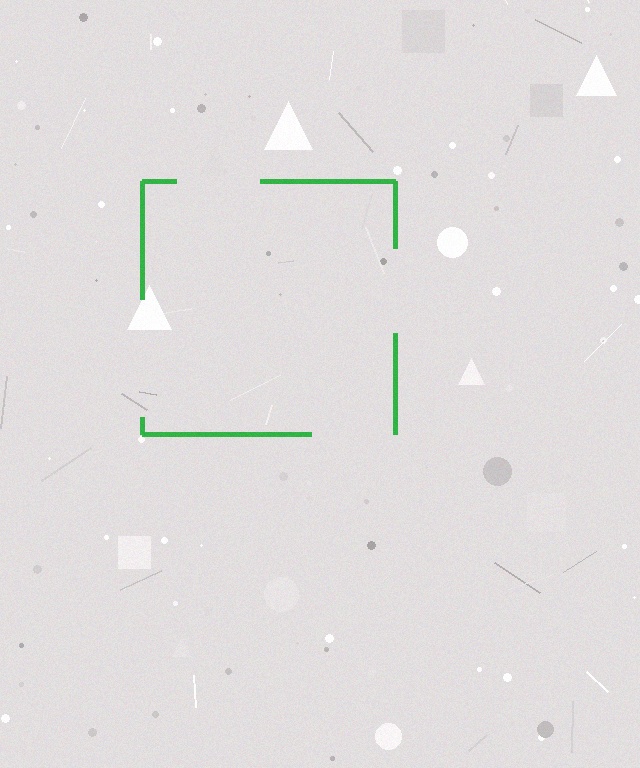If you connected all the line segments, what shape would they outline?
They would outline a square.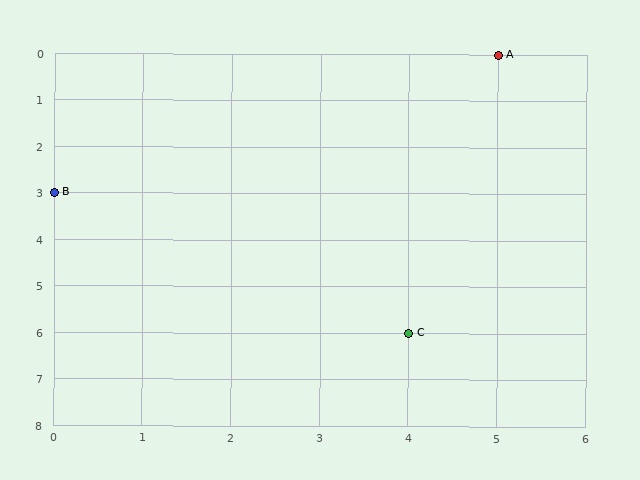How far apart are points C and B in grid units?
Points C and B are 4 columns and 3 rows apart (about 5.0 grid units diagonally).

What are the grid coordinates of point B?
Point B is at grid coordinates (0, 3).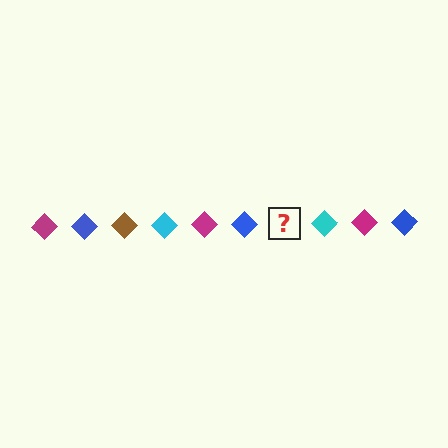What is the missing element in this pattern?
The missing element is a brown diamond.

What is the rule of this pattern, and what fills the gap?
The rule is that the pattern cycles through magenta, blue, brown, cyan diamonds. The gap should be filled with a brown diamond.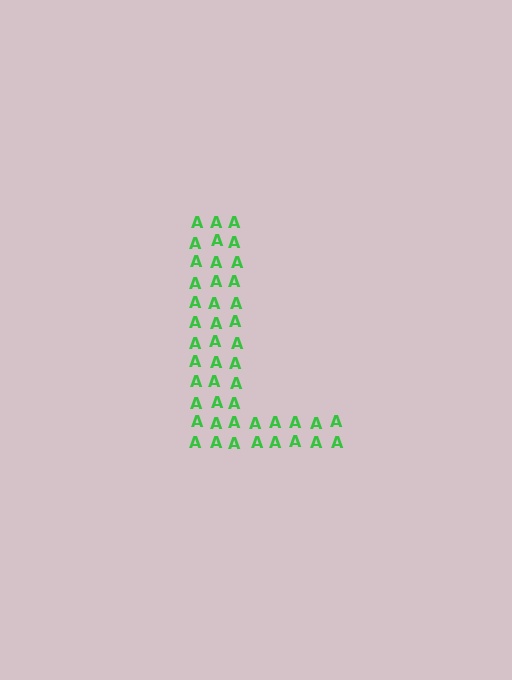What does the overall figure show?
The overall figure shows the letter L.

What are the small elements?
The small elements are letter A's.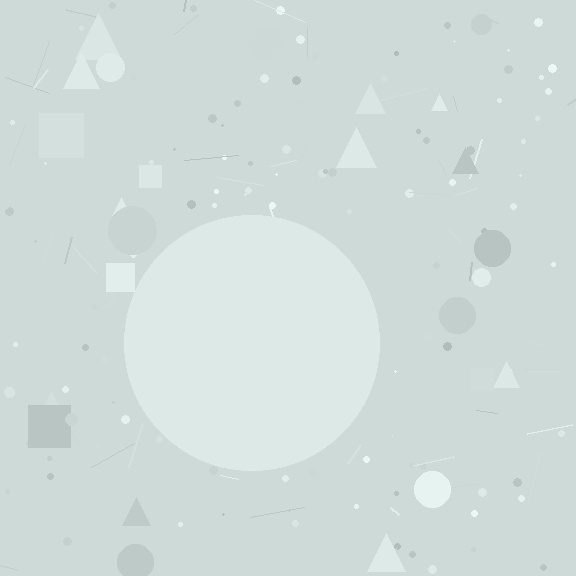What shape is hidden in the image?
A circle is hidden in the image.